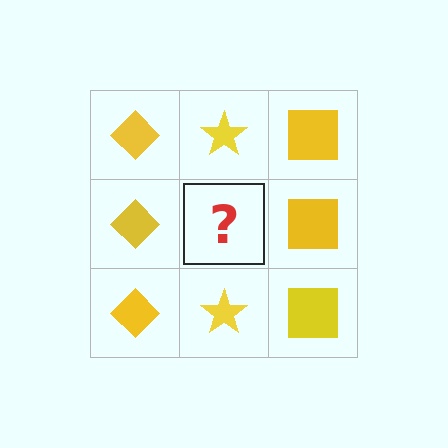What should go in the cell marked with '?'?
The missing cell should contain a yellow star.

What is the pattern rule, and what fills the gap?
The rule is that each column has a consistent shape. The gap should be filled with a yellow star.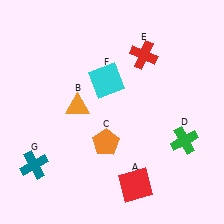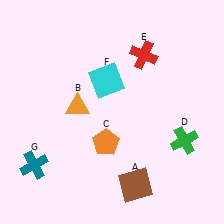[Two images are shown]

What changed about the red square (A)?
In Image 1, A is red. In Image 2, it changed to brown.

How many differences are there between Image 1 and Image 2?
There is 1 difference between the two images.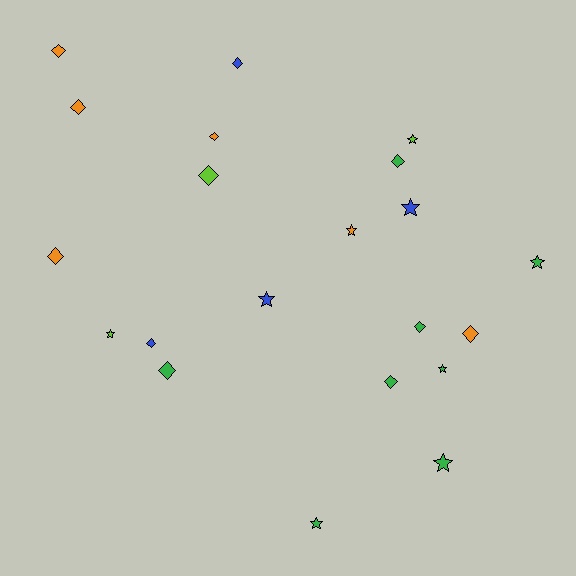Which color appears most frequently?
Green, with 8 objects.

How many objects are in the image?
There are 21 objects.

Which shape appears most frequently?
Diamond, with 12 objects.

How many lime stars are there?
There are 2 lime stars.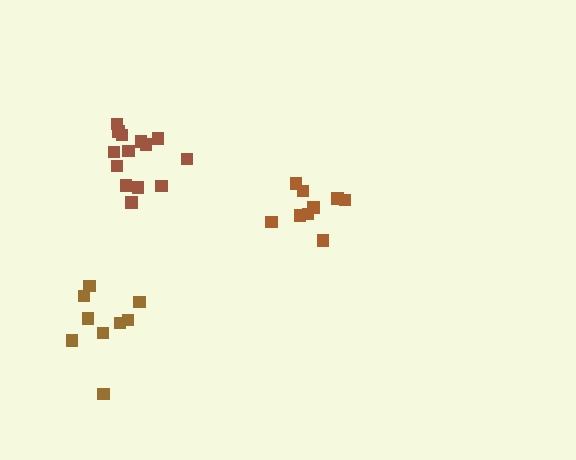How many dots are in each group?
Group 1: 9 dots, Group 2: 9 dots, Group 3: 14 dots (32 total).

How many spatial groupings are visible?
There are 3 spatial groupings.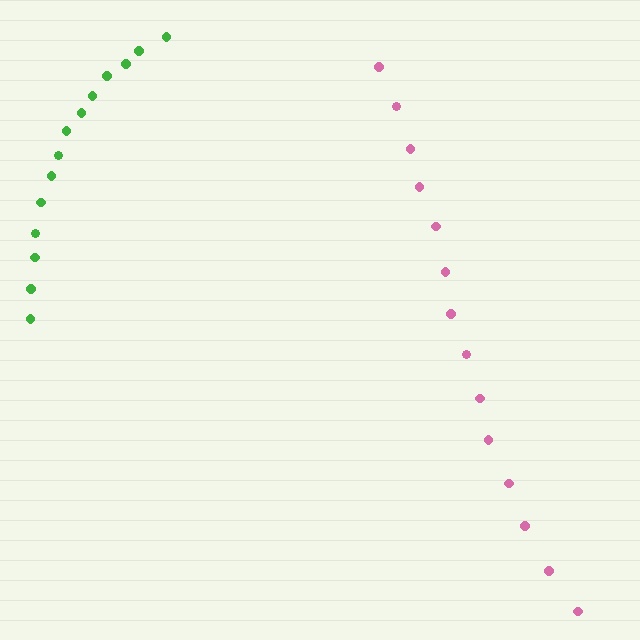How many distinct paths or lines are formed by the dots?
There are 2 distinct paths.